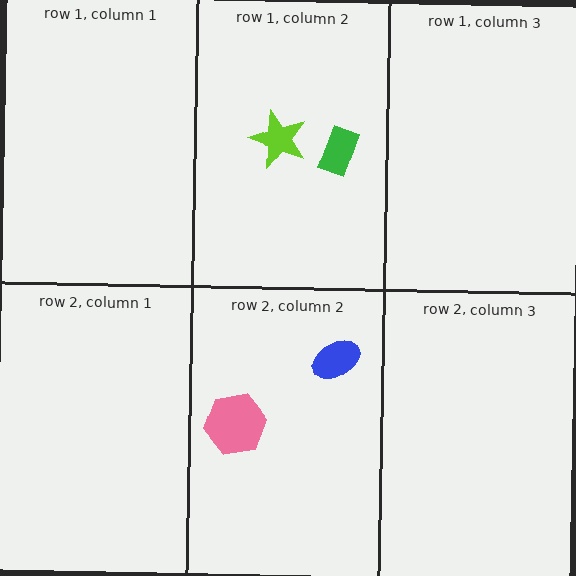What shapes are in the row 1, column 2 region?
The green rectangle, the lime star.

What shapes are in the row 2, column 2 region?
The pink hexagon, the blue ellipse.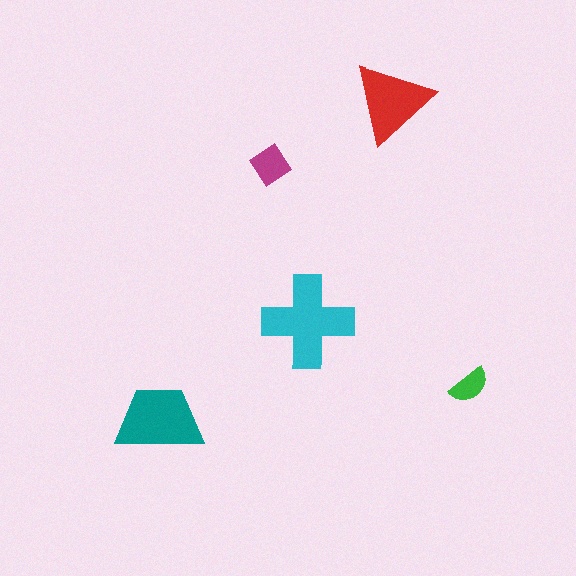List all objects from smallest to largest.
The green semicircle, the magenta diamond, the red triangle, the teal trapezoid, the cyan cross.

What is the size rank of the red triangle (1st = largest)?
3rd.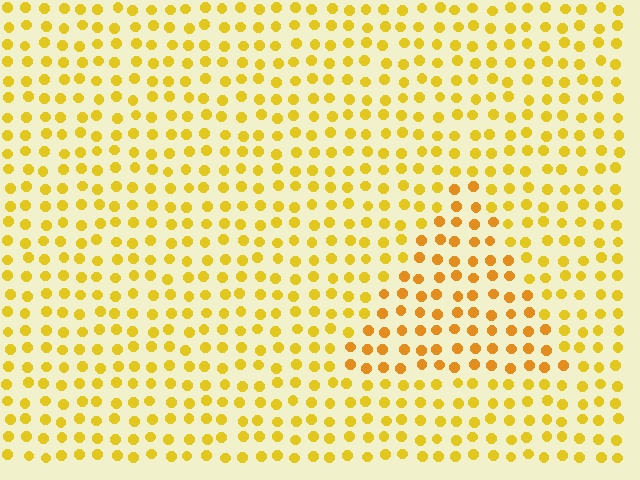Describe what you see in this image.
The image is filled with small yellow elements in a uniform arrangement. A triangle-shaped region is visible where the elements are tinted to a slightly different hue, forming a subtle color boundary.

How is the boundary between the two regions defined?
The boundary is defined purely by a slight shift in hue (about 18 degrees). Spacing, size, and orientation are identical on both sides.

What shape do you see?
I see a triangle.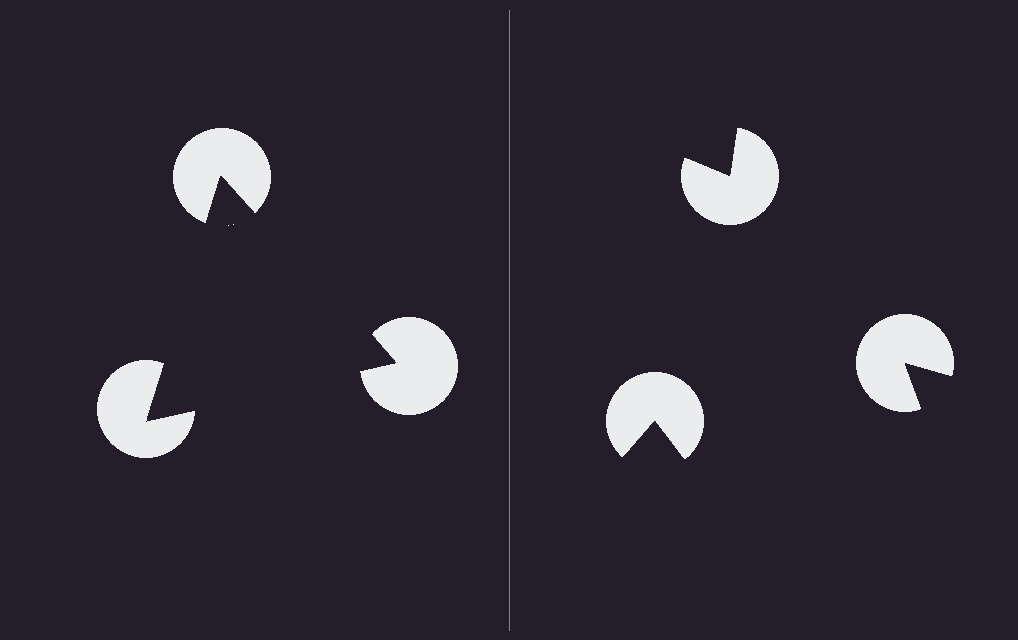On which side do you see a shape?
An illusory triangle appears on the left side. On the right side the wedge cuts are rotated, so no coherent shape forms.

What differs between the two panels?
The pac-man discs are positioned identically on both sides; only the wedge orientations differ. On the left they align to a triangle; on the right they are misaligned.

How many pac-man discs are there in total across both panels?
6 — 3 on each side.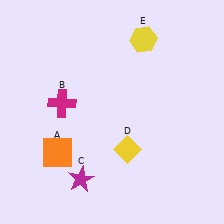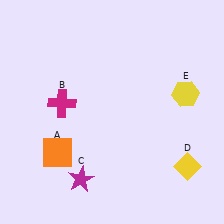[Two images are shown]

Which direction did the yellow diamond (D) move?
The yellow diamond (D) moved right.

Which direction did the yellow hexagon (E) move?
The yellow hexagon (E) moved down.